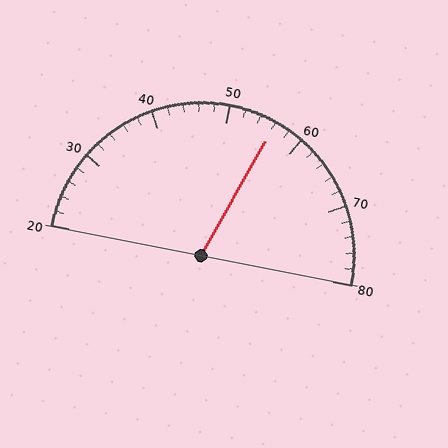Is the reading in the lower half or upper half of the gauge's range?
The reading is in the upper half of the range (20 to 80).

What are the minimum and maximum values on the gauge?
The gauge ranges from 20 to 80.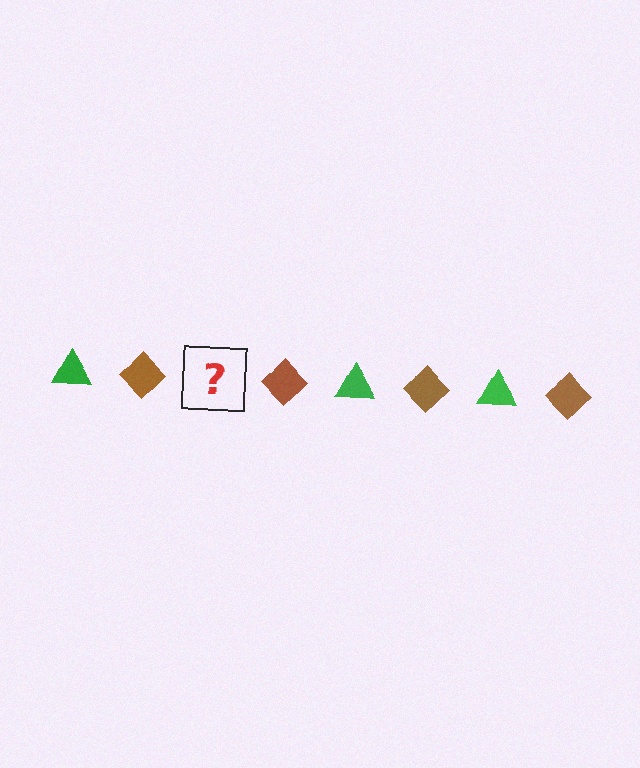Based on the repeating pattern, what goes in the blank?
The blank should be a green triangle.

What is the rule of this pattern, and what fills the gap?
The rule is that the pattern alternates between green triangle and brown diamond. The gap should be filled with a green triangle.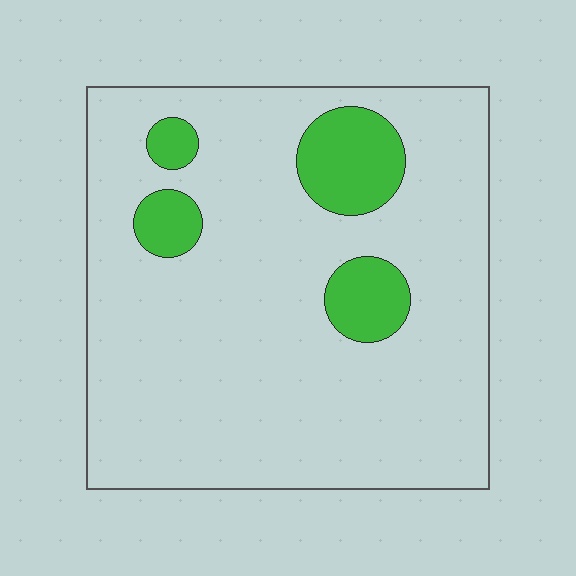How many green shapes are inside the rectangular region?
4.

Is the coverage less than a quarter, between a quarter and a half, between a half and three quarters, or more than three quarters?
Less than a quarter.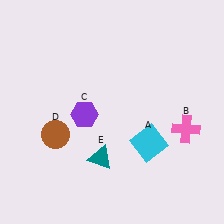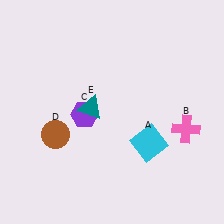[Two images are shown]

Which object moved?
The teal triangle (E) moved up.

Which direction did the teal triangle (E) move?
The teal triangle (E) moved up.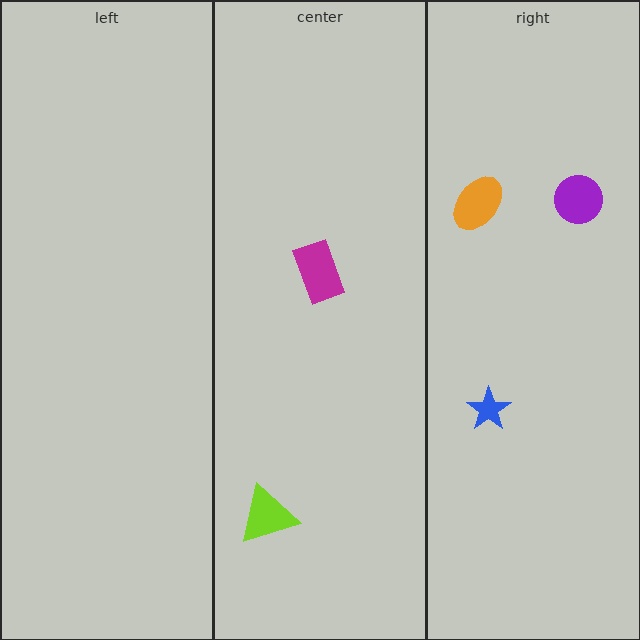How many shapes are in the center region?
2.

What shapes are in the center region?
The lime triangle, the magenta rectangle.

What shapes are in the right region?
The purple circle, the blue star, the orange ellipse.